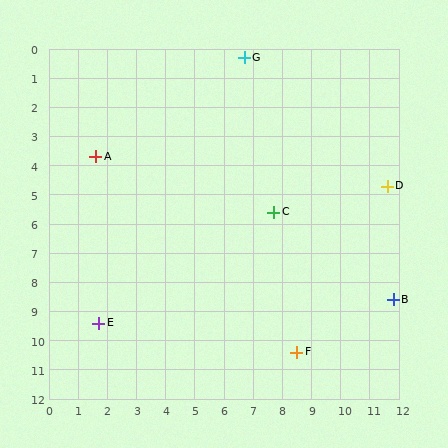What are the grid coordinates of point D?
Point D is at approximately (11.6, 4.7).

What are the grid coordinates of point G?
Point G is at approximately (6.7, 0.3).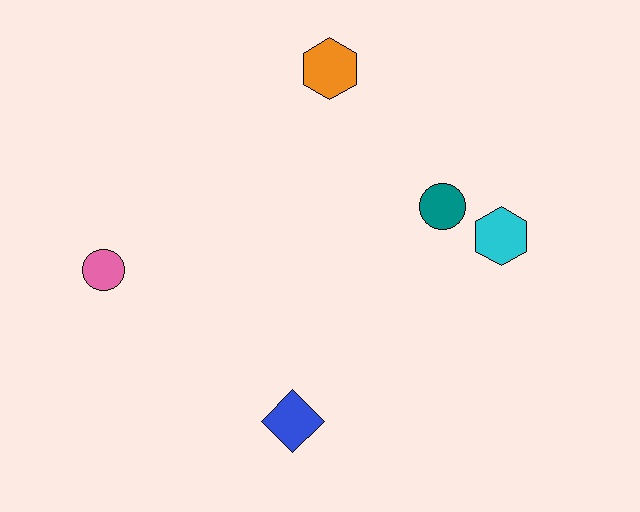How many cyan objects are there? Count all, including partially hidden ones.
There is 1 cyan object.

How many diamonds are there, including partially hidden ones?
There is 1 diamond.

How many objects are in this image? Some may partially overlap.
There are 5 objects.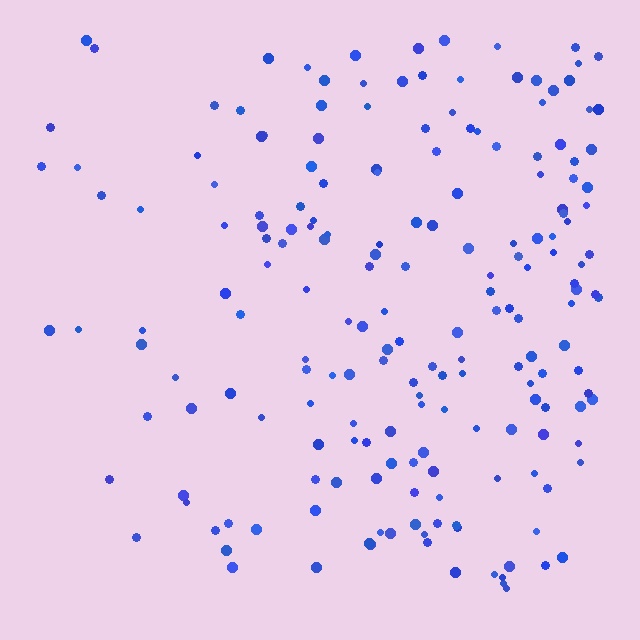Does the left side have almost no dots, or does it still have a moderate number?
Still a moderate number, just noticeably fewer than the right.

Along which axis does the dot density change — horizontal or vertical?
Horizontal.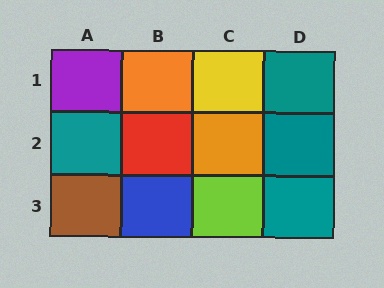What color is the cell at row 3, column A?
Brown.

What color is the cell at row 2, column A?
Teal.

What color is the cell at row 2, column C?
Orange.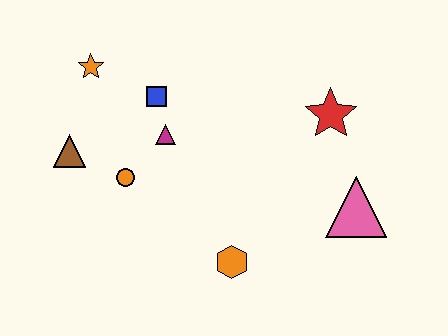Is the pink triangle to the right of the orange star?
Yes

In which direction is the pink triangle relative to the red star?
The pink triangle is below the red star.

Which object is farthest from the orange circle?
The pink triangle is farthest from the orange circle.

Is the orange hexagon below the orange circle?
Yes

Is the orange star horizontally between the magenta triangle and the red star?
No